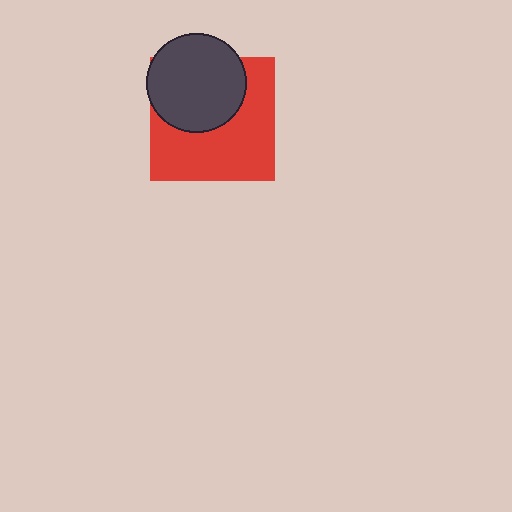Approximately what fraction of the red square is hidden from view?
Roughly 41% of the red square is hidden behind the dark gray circle.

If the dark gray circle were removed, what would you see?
You would see the complete red square.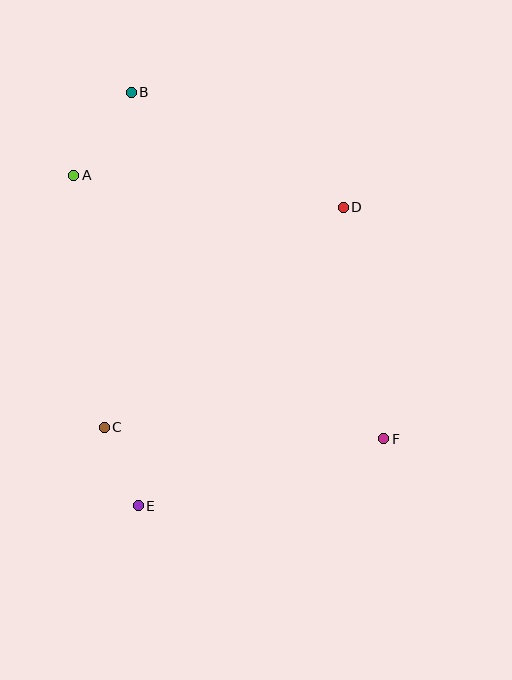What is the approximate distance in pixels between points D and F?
The distance between D and F is approximately 235 pixels.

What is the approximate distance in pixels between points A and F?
The distance between A and F is approximately 407 pixels.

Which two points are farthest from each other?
Points B and F are farthest from each other.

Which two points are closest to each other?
Points C and E are closest to each other.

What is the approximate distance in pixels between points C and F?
The distance between C and F is approximately 280 pixels.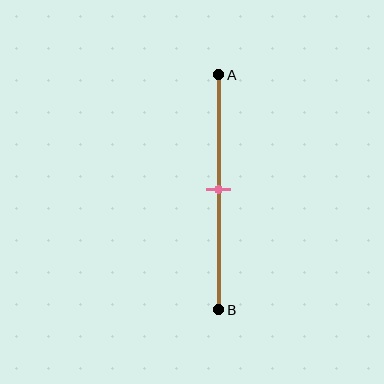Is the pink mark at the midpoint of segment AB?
Yes, the mark is approximately at the midpoint.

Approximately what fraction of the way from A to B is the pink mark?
The pink mark is approximately 50% of the way from A to B.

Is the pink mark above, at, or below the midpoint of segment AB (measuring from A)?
The pink mark is approximately at the midpoint of segment AB.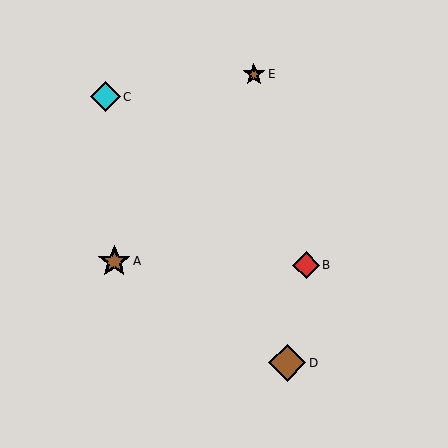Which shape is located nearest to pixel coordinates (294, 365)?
The brown diamond (labeled D) at (287, 363) is nearest to that location.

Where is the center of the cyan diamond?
The center of the cyan diamond is at (105, 97).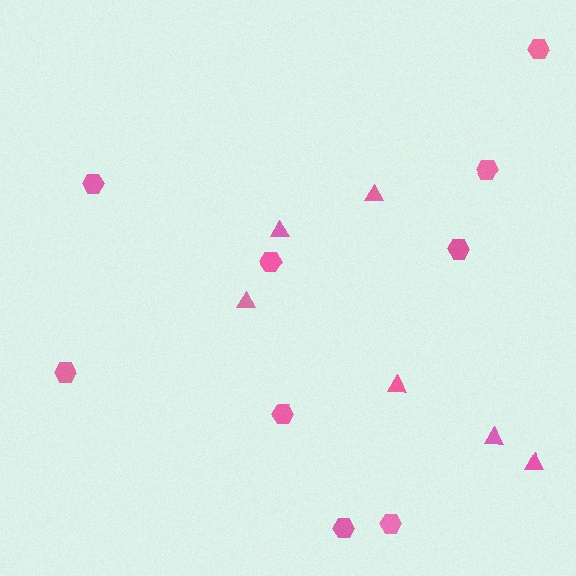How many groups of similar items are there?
There are 2 groups: one group of triangles (6) and one group of hexagons (9).